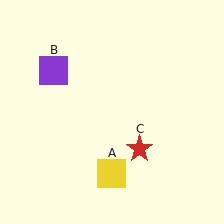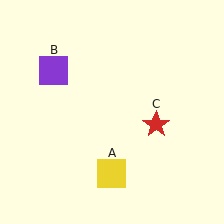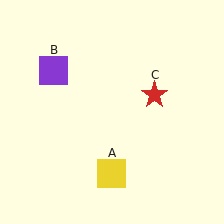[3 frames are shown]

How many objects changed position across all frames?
1 object changed position: red star (object C).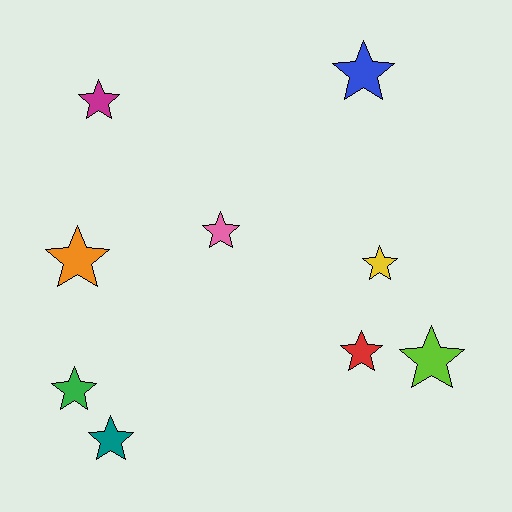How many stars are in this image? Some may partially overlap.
There are 9 stars.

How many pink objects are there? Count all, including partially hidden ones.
There is 1 pink object.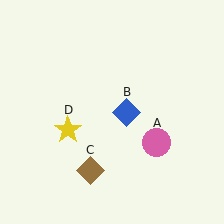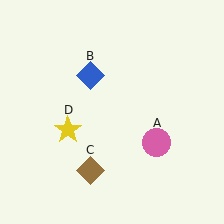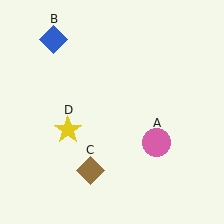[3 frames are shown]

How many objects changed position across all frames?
1 object changed position: blue diamond (object B).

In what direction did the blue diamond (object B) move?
The blue diamond (object B) moved up and to the left.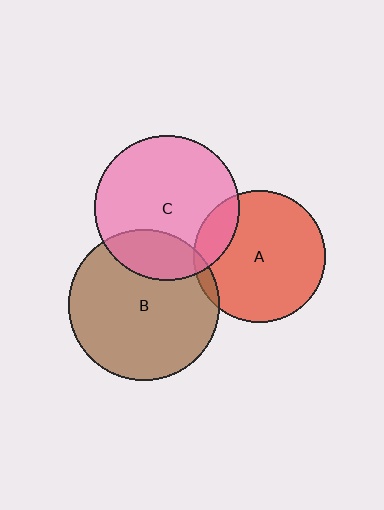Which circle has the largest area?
Circle B (brown).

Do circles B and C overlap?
Yes.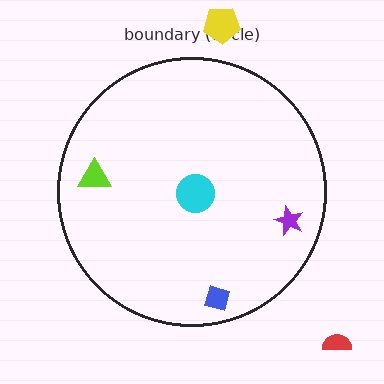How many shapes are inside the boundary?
4 inside, 2 outside.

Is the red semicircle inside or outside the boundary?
Outside.